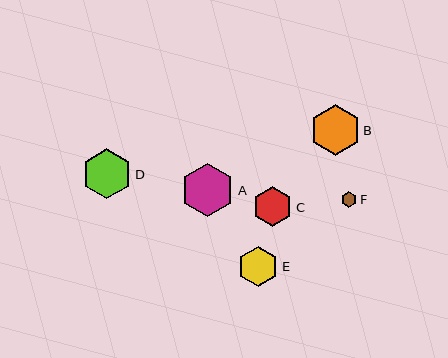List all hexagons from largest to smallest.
From largest to smallest: A, B, D, E, C, F.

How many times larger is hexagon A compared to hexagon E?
Hexagon A is approximately 1.3 times the size of hexagon E.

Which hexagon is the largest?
Hexagon A is the largest with a size of approximately 54 pixels.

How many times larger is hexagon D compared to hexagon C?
Hexagon D is approximately 1.3 times the size of hexagon C.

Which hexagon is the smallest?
Hexagon F is the smallest with a size of approximately 16 pixels.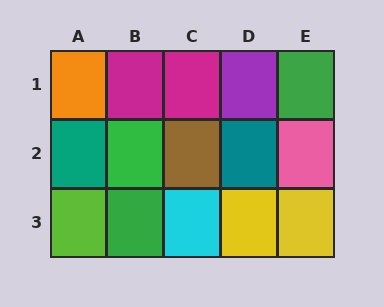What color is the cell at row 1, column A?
Orange.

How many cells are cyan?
1 cell is cyan.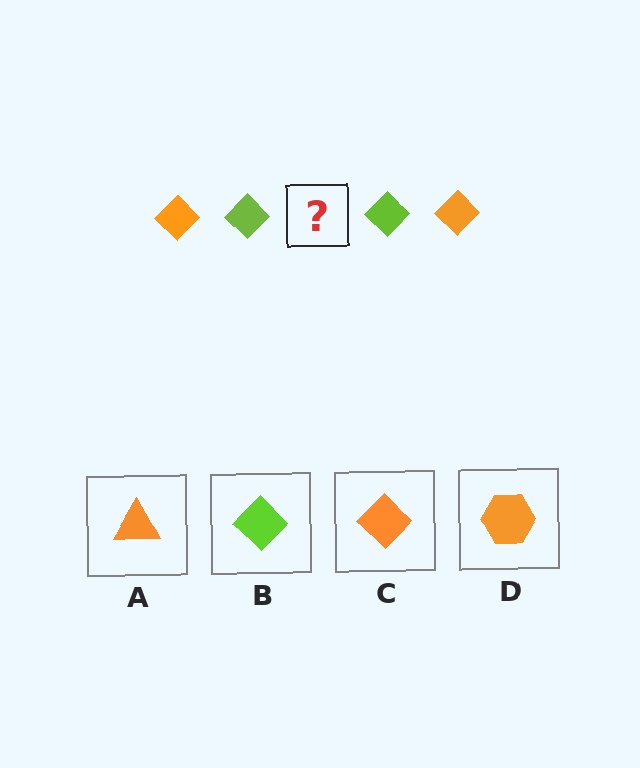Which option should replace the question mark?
Option C.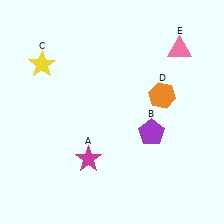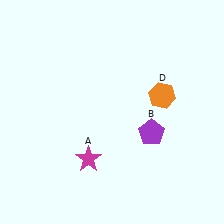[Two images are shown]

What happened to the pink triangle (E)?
The pink triangle (E) was removed in Image 2. It was in the top-right area of Image 1.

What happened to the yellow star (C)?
The yellow star (C) was removed in Image 2. It was in the top-left area of Image 1.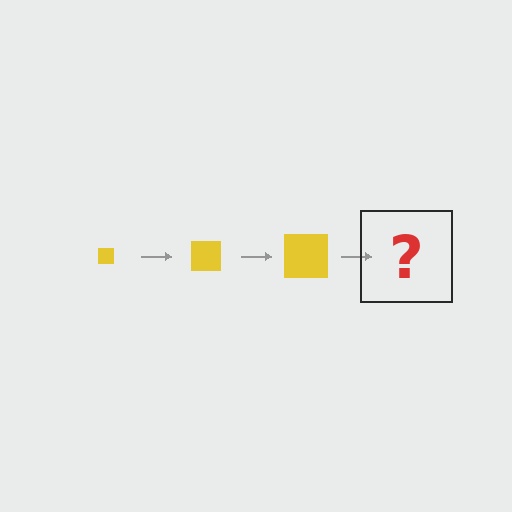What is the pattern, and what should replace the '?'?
The pattern is that the square gets progressively larger each step. The '?' should be a yellow square, larger than the previous one.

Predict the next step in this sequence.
The next step is a yellow square, larger than the previous one.